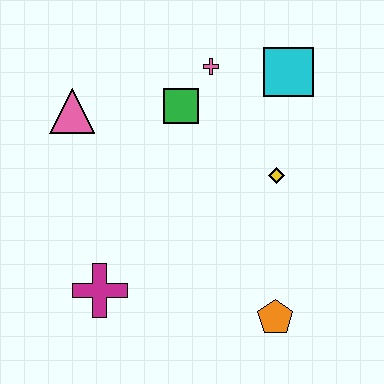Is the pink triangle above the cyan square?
No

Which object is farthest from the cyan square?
The magenta cross is farthest from the cyan square.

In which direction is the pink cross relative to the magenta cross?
The pink cross is above the magenta cross.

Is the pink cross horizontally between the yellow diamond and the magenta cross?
Yes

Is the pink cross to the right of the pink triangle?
Yes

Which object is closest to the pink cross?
The green square is closest to the pink cross.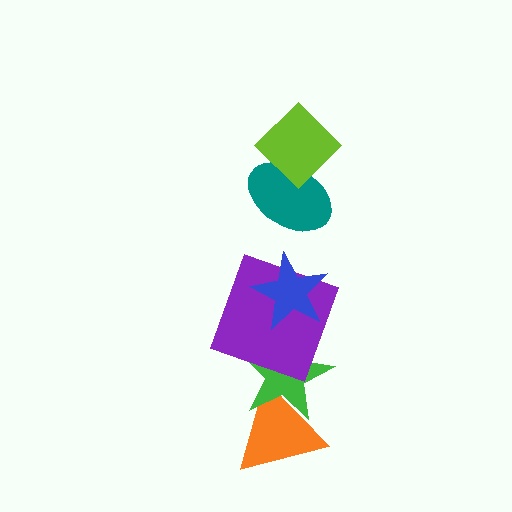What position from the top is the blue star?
The blue star is 3rd from the top.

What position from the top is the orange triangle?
The orange triangle is 6th from the top.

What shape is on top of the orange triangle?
The green star is on top of the orange triangle.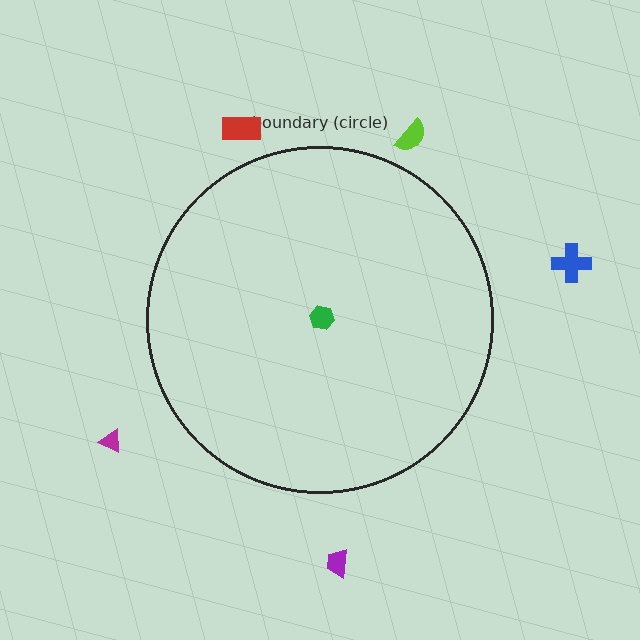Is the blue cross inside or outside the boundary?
Outside.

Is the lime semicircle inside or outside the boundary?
Outside.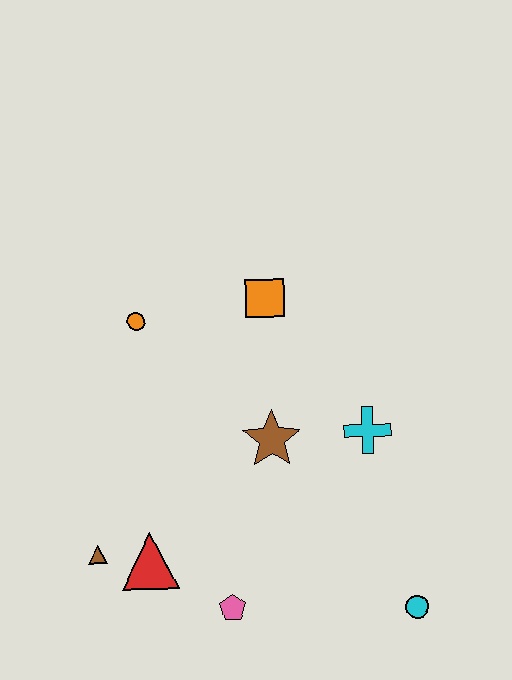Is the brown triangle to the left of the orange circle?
Yes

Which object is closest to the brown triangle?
The red triangle is closest to the brown triangle.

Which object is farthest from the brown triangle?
The cyan circle is farthest from the brown triangle.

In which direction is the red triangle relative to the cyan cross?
The red triangle is to the left of the cyan cross.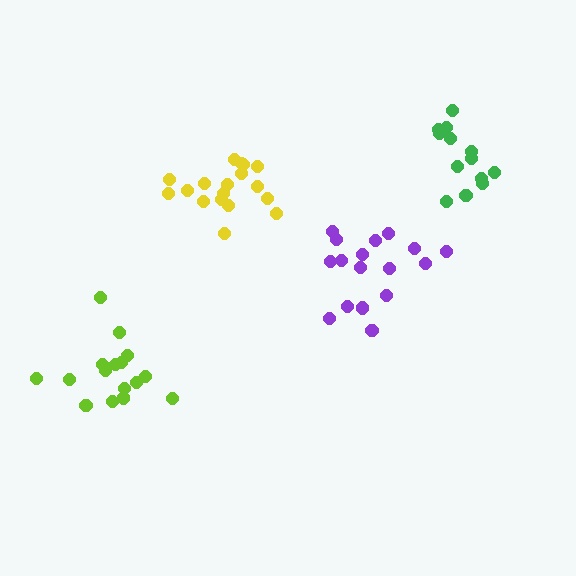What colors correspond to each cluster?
The clusters are colored: yellow, green, purple, lime.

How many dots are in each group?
Group 1: 18 dots, Group 2: 14 dots, Group 3: 17 dots, Group 4: 16 dots (65 total).